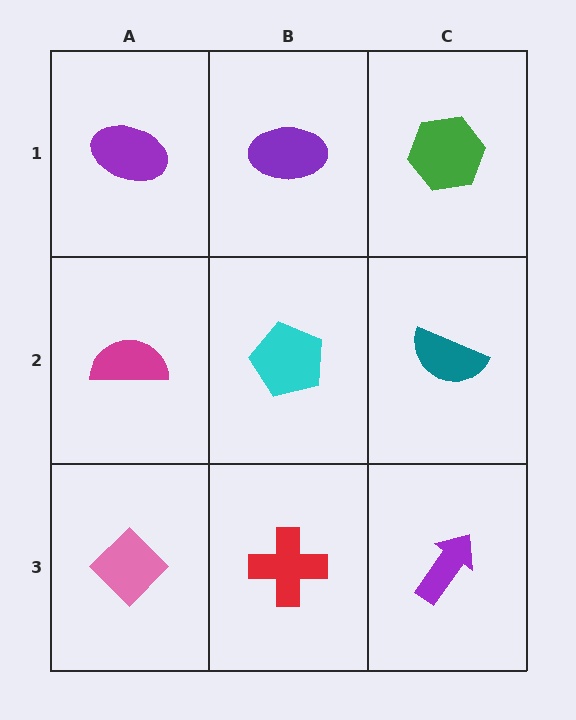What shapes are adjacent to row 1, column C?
A teal semicircle (row 2, column C), a purple ellipse (row 1, column B).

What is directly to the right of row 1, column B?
A green hexagon.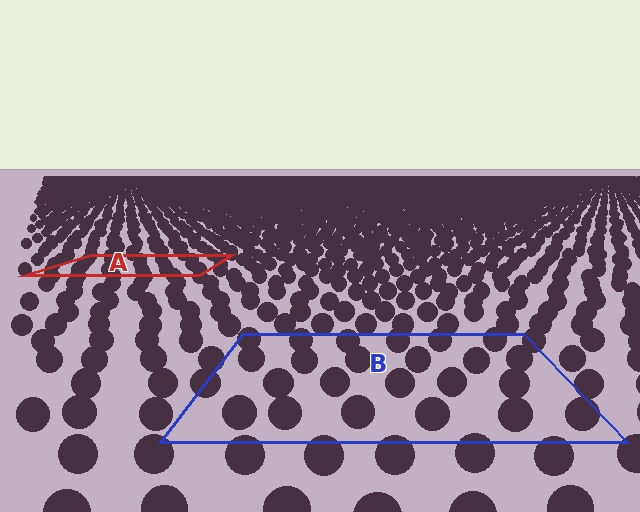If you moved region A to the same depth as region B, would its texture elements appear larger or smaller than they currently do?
They would appear larger. At a closer depth, the same texture elements are projected at a bigger on-screen size.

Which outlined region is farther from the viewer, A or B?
Region A is farther from the viewer — the texture elements inside it appear smaller and more densely packed.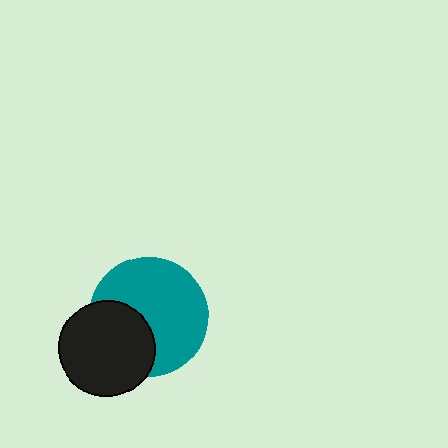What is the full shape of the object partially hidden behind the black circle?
The partially hidden object is a teal circle.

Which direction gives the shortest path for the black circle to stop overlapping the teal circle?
Moving toward the lower-left gives the shortest separation.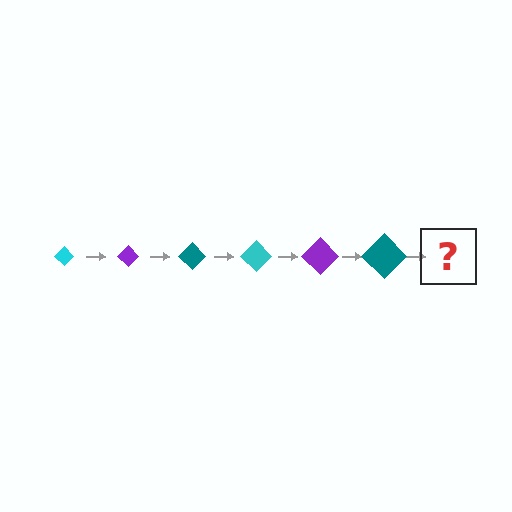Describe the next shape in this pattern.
It should be a cyan diamond, larger than the previous one.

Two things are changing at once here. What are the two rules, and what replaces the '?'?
The two rules are that the diamond grows larger each step and the color cycles through cyan, purple, and teal. The '?' should be a cyan diamond, larger than the previous one.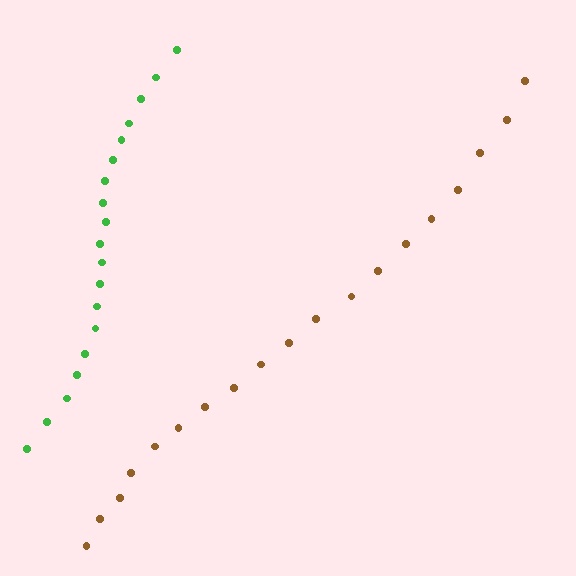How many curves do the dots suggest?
There are 2 distinct paths.